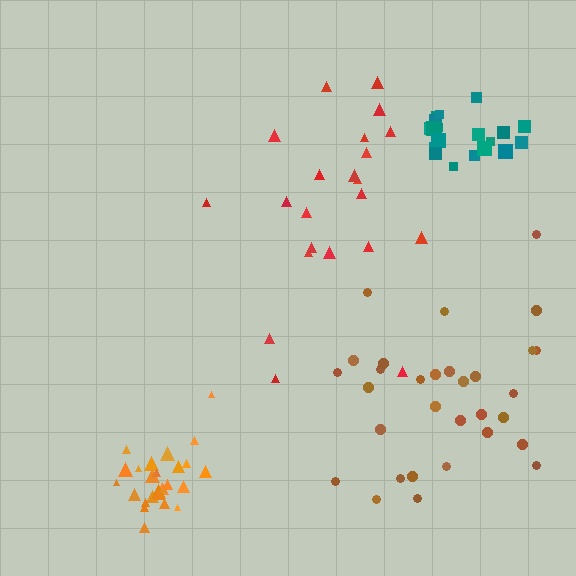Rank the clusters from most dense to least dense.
orange, teal, brown, red.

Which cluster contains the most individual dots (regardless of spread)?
Brown (31).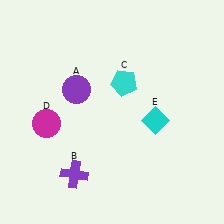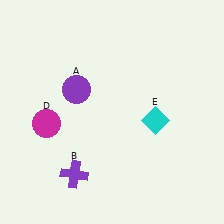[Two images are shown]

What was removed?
The cyan pentagon (C) was removed in Image 2.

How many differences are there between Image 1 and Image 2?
There is 1 difference between the two images.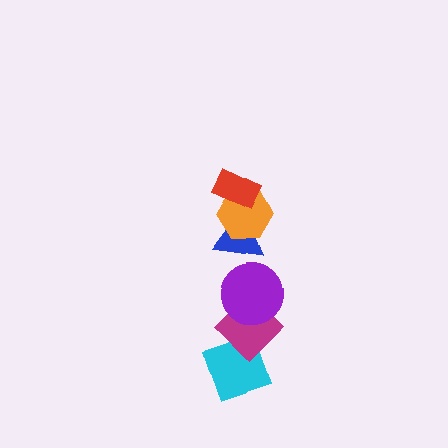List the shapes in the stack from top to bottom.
From top to bottom: the red rectangle, the orange hexagon, the blue triangle, the purple circle, the magenta diamond, the cyan diamond.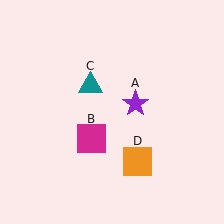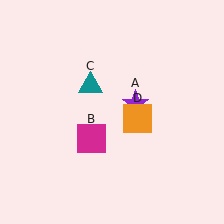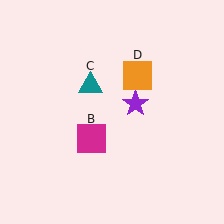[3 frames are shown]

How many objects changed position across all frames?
1 object changed position: orange square (object D).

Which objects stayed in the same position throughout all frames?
Purple star (object A) and magenta square (object B) and teal triangle (object C) remained stationary.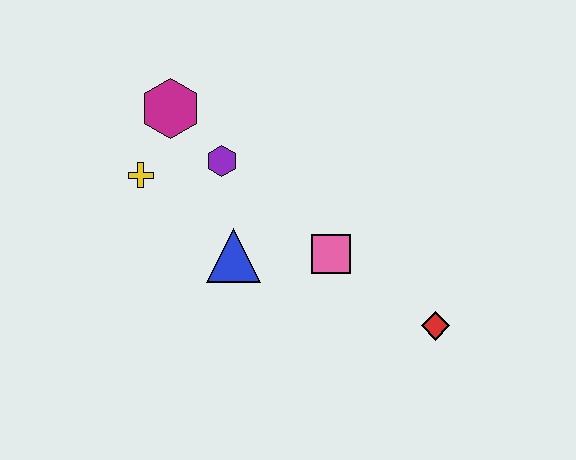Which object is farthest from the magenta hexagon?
The red diamond is farthest from the magenta hexagon.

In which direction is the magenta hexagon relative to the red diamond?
The magenta hexagon is to the left of the red diamond.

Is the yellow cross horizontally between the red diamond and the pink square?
No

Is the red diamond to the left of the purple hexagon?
No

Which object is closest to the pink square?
The blue triangle is closest to the pink square.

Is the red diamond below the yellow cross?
Yes